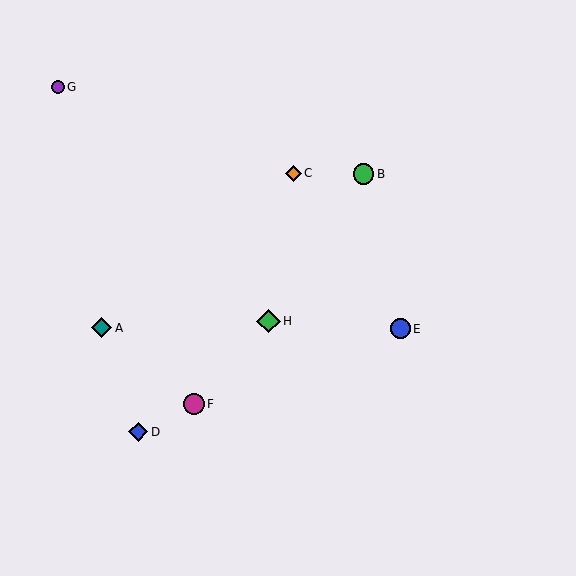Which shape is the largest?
The green diamond (labeled H) is the largest.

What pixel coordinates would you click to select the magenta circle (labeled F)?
Click at (194, 404) to select the magenta circle F.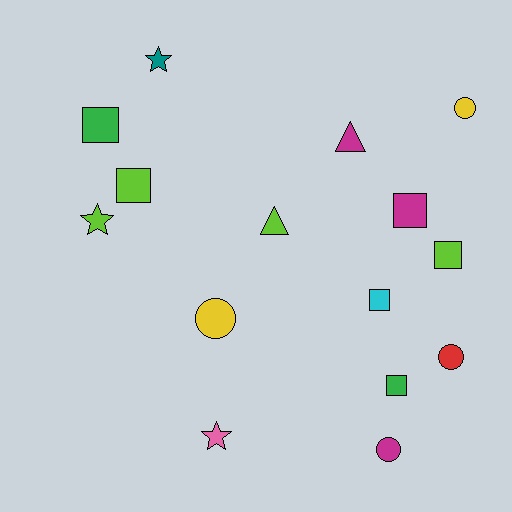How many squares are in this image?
There are 6 squares.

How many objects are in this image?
There are 15 objects.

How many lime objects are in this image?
There are 4 lime objects.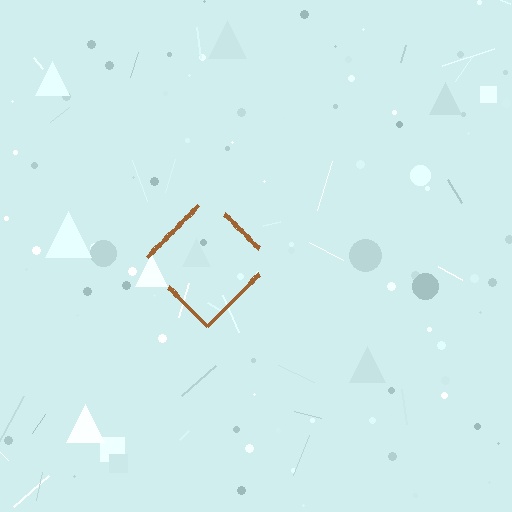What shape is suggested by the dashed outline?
The dashed outline suggests a diamond.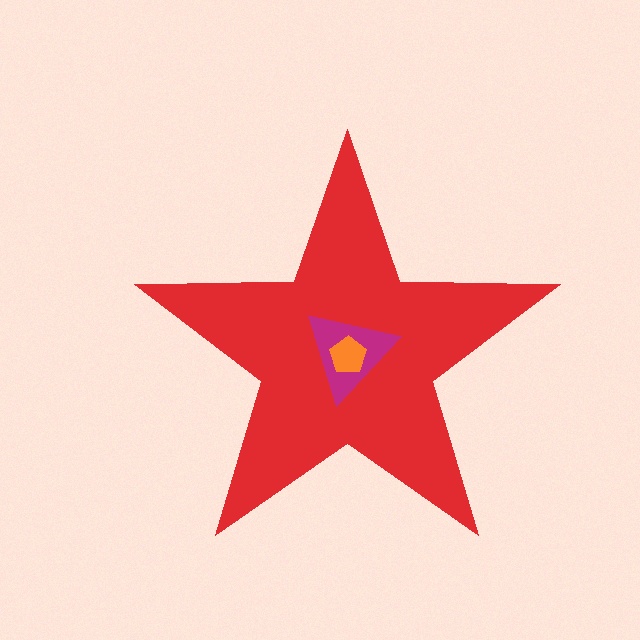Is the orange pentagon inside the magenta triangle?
Yes.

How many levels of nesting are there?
3.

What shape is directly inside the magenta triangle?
The orange pentagon.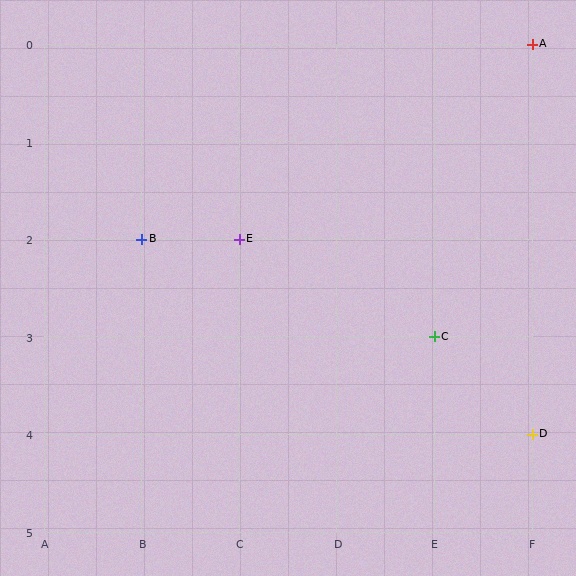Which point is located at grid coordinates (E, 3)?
Point C is at (E, 3).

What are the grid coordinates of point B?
Point B is at grid coordinates (B, 2).